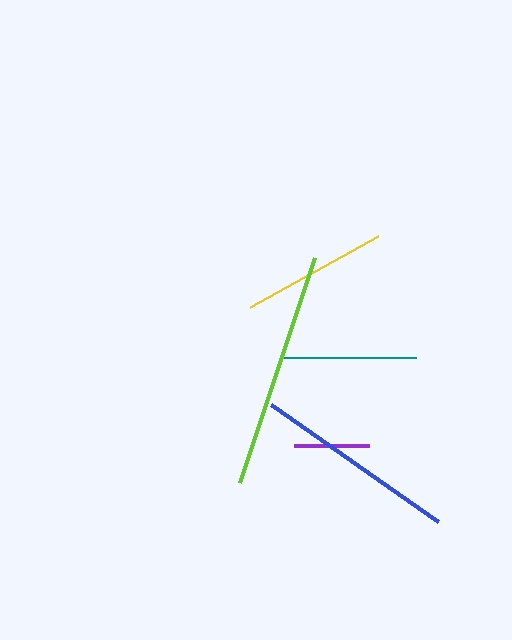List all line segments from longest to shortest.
From longest to shortest: lime, blue, yellow, teal, purple.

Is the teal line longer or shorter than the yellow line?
The yellow line is longer than the teal line.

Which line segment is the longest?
The lime line is the longest at approximately 237 pixels.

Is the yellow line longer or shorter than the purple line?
The yellow line is longer than the purple line.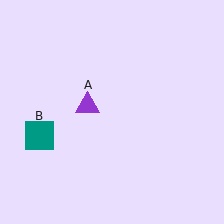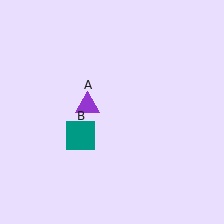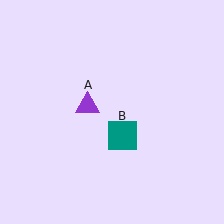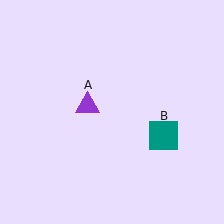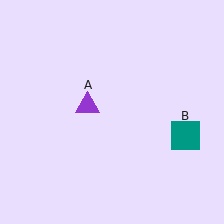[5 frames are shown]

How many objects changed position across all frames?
1 object changed position: teal square (object B).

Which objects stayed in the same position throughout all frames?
Purple triangle (object A) remained stationary.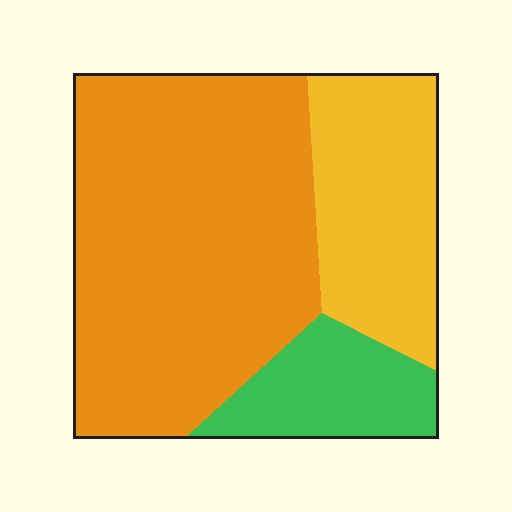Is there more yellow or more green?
Yellow.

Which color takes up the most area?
Orange, at roughly 60%.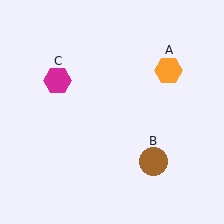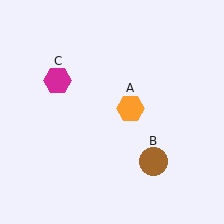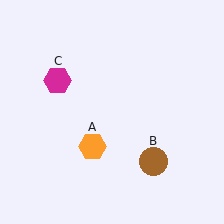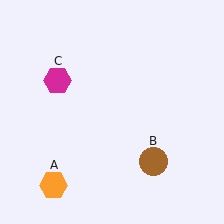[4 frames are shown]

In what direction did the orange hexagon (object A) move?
The orange hexagon (object A) moved down and to the left.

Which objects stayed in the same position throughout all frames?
Brown circle (object B) and magenta hexagon (object C) remained stationary.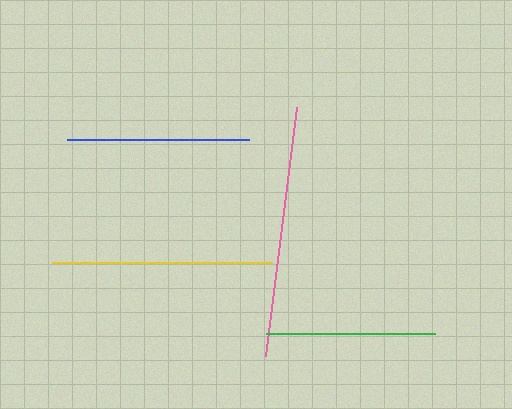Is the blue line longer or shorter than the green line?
The blue line is longer than the green line.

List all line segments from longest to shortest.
From longest to shortest: pink, yellow, blue, green.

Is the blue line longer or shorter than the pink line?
The pink line is longer than the blue line.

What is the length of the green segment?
The green segment is approximately 169 pixels long.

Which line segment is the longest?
The pink line is the longest at approximately 251 pixels.